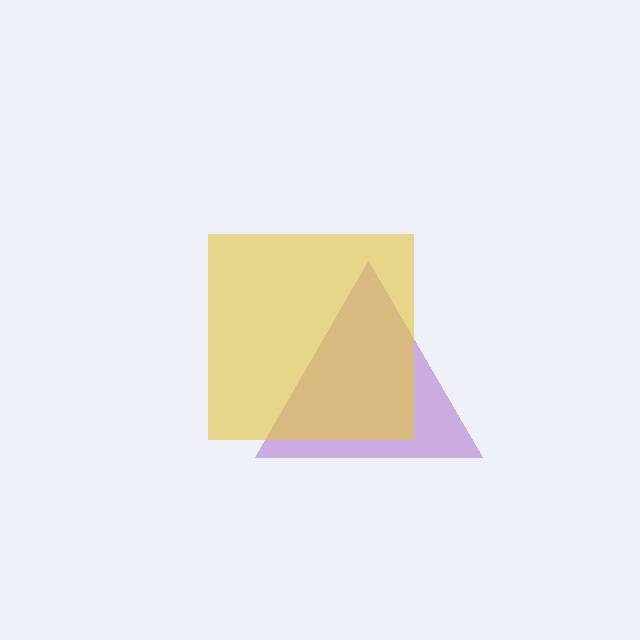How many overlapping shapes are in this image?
There are 2 overlapping shapes in the image.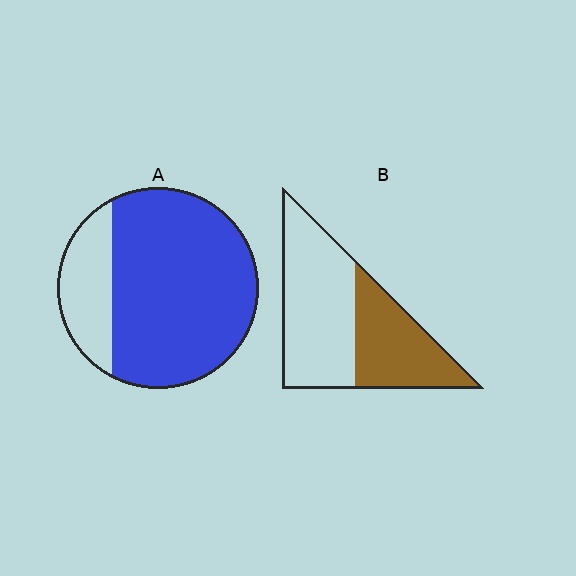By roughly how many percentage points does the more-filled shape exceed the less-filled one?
By roughly 35 percentage points (A over B).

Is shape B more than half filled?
No.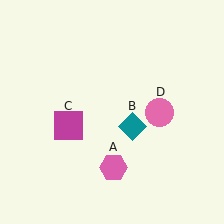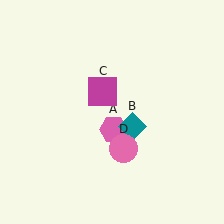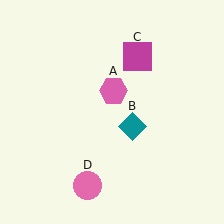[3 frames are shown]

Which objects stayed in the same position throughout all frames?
Teal diamond (object B) remained stationary.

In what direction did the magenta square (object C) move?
The magenta square (object C) moved up and to the right.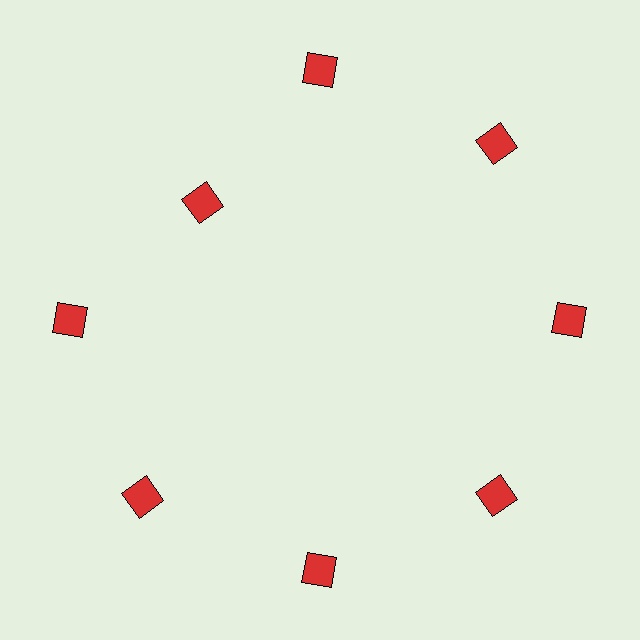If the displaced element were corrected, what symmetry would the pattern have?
It would have 8-fold rotational symmetry — the pattern would map onto itself every 45 degrees.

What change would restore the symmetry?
The symmetry would be restored by moving it outward, back onto the ring so that all 8 squares sit at equal angles and equal distance from the center.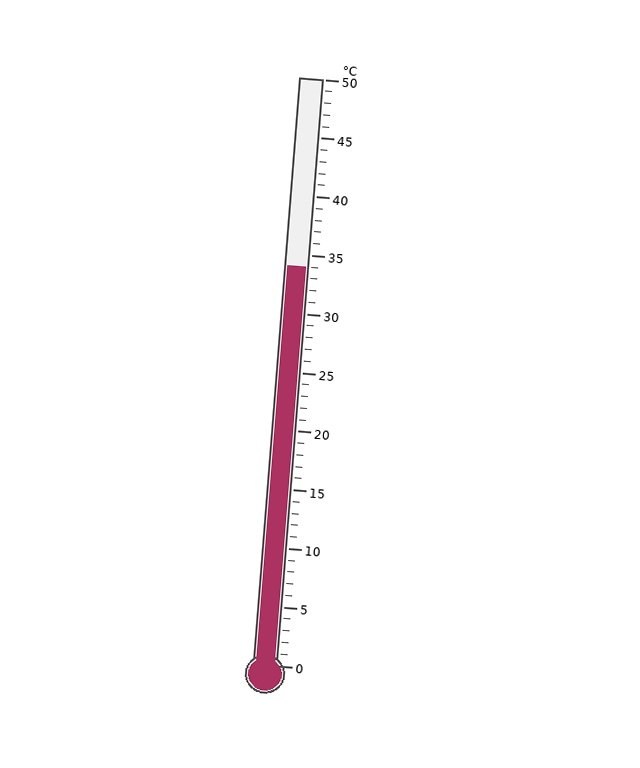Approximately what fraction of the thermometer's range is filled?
The thermometer is filled to approximately 70% of its range.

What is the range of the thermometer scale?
The thermometer scale ranges from 0°C to 50°C.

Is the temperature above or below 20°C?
The temperature is above 20°C.